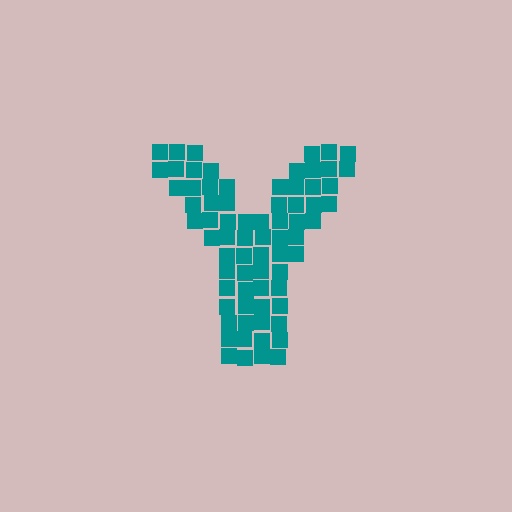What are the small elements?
The small elements are squares.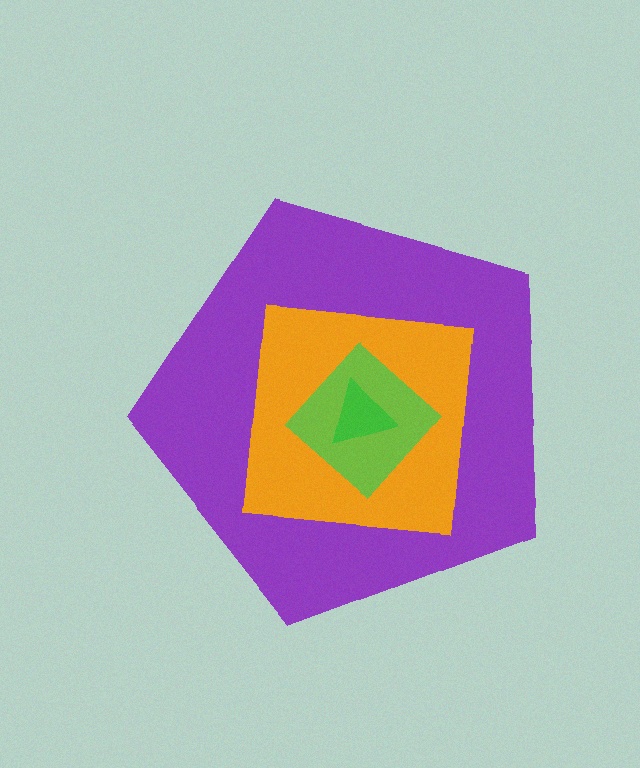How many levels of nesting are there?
4.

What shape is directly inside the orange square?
The lime diamond.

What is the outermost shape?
The purple pentagon.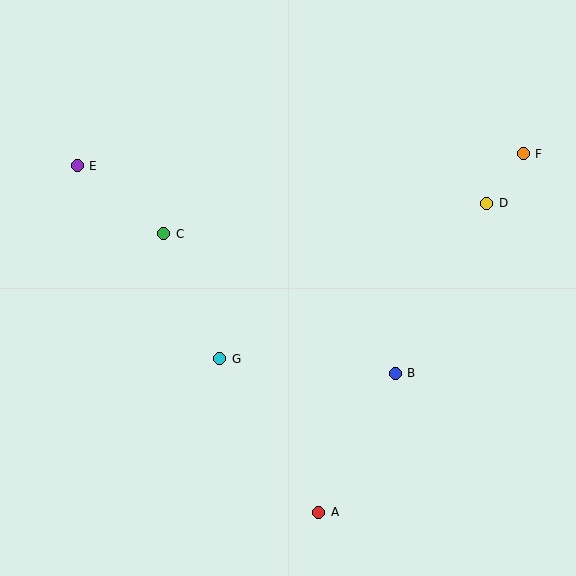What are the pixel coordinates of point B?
Point B is at (395, 373).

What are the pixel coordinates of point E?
Point E is at (77, 166).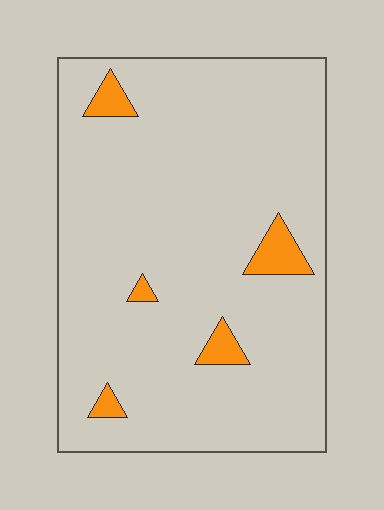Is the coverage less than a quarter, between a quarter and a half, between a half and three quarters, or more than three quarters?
Less than a quarter.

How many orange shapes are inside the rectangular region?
5.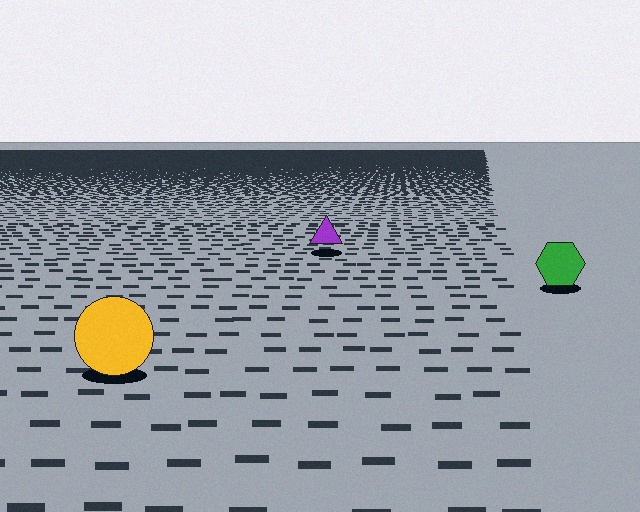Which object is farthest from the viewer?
The purple triangle is farthest from the viewer. It appears smaller and the ground texture around it is denser.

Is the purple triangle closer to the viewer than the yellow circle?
No. The yellow circle is closer — you can tell from the texture gradient: the ground texture is coarser near it.